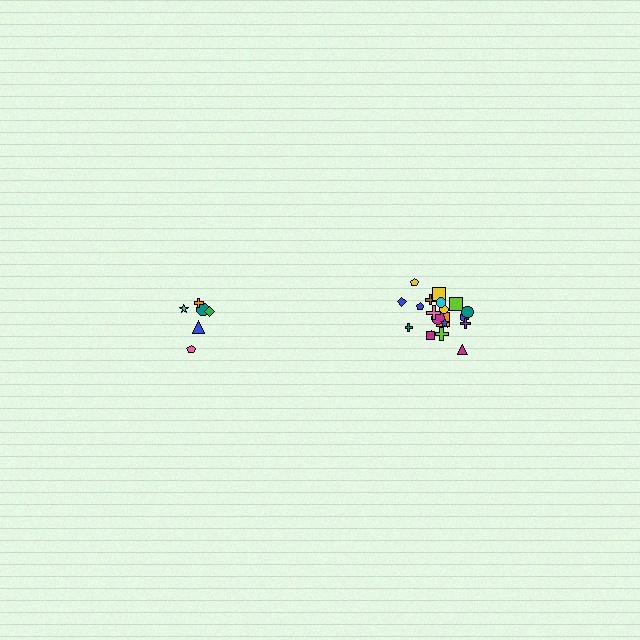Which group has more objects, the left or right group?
The right group.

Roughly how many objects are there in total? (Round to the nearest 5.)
Roughly 30 objects in total.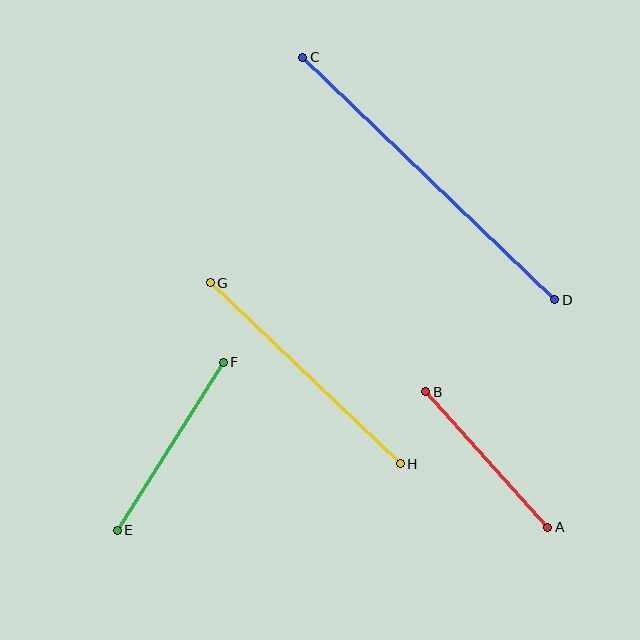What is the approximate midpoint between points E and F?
The midpoint is at approximately (170, 446) pixels.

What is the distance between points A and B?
The distance is approximately 183 pixels.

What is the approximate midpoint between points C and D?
The midpoint is at approximately (429, 178) pixels.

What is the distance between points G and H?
The distance is approximately 262 pixels.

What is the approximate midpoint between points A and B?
The midpoint is at approximately (487, 460) pixels.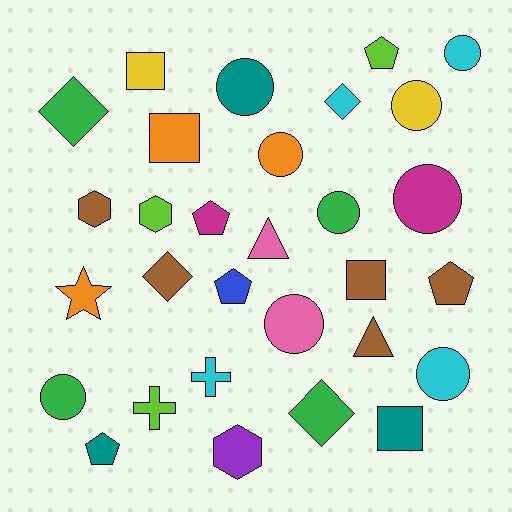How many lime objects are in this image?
There are 3 lime objects.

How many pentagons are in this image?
There are 5 pentagons.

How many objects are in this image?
There are 30 objects.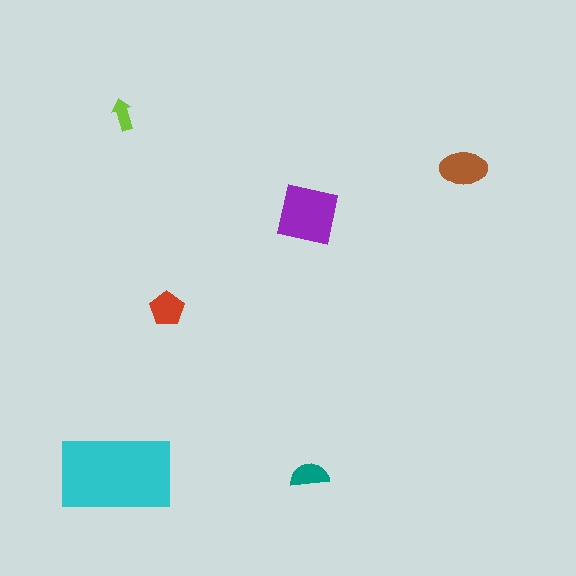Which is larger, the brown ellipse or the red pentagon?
The brown ellipse.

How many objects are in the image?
There are 6 objects in the image.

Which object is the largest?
The cyan rectangle.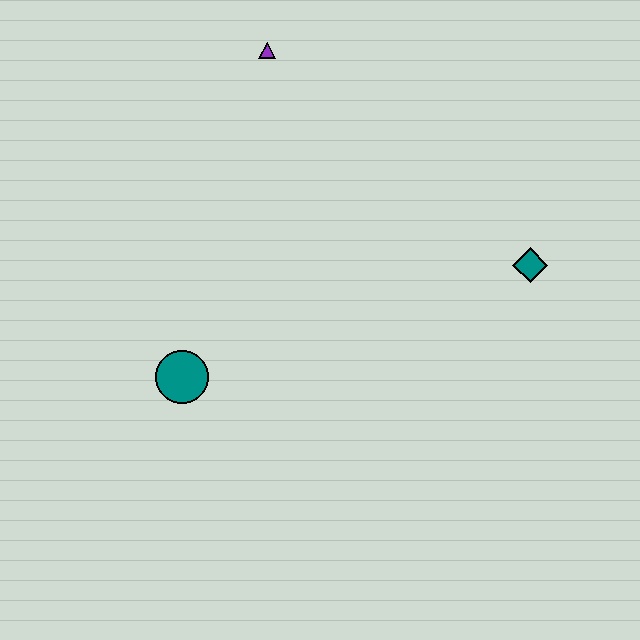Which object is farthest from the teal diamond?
The teal circle is farthest from the teal diamond.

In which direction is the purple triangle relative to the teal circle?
The purple triangle is above the teal circle.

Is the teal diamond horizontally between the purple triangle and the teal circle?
No